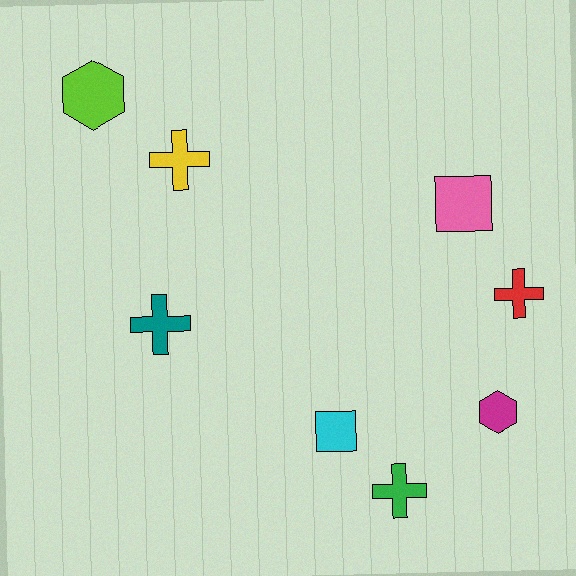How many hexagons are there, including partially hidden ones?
There are 2 hexagons.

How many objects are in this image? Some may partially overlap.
There are 8 objects.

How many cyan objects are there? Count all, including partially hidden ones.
There is 1 cyan object.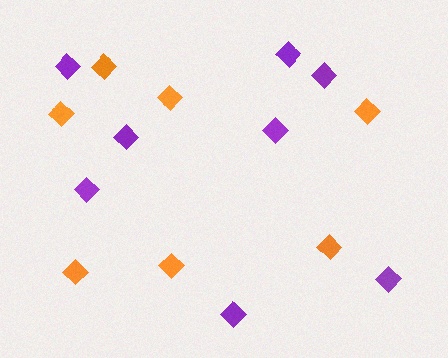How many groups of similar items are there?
There are 2 groups: one group of orange diamonds (7) and one group of purple diamonds (8).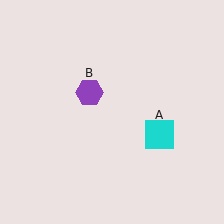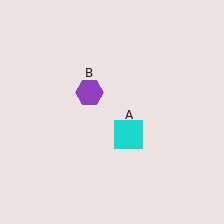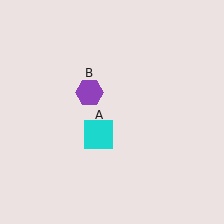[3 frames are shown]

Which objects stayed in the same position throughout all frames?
Purple hexagon (object B) remained stationary.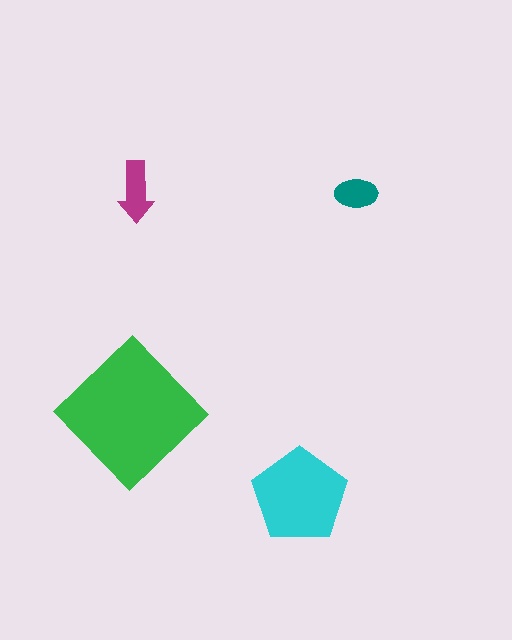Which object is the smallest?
The teal ellipse.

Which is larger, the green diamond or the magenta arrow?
The green diamond.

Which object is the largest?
The green diamond.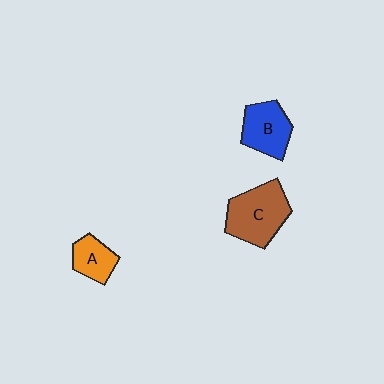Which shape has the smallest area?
Shape A (orange).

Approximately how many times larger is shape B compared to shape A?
Approximately 1.5 times.